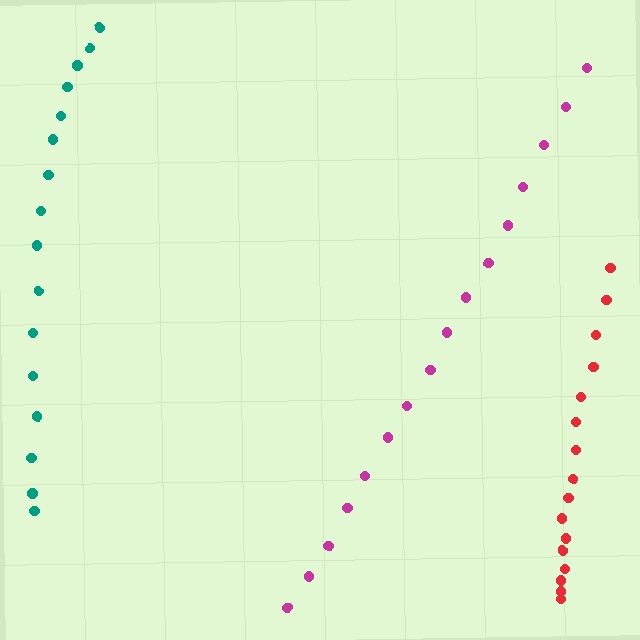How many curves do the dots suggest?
There are 3 distinct paths.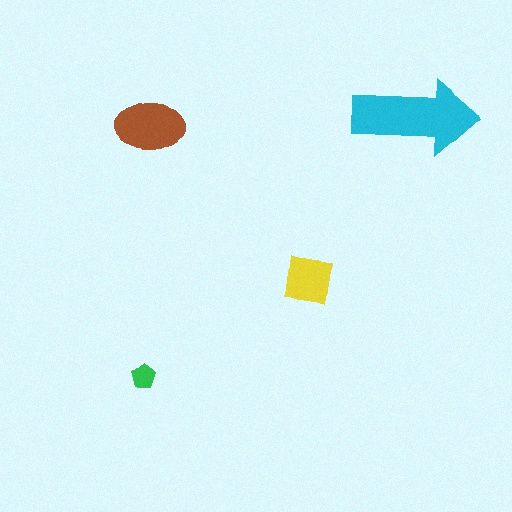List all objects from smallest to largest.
The green pentagon, the yellow square, the brown ellipse, the cyan arrow.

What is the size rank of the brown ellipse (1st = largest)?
2nd.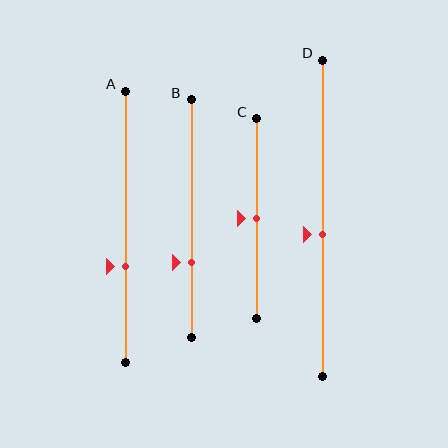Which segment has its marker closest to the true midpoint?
Segment C has its marker closest to the true midpoint.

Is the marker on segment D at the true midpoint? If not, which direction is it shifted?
No, the marker on segment D is shifted downward by about 5% of the segment length.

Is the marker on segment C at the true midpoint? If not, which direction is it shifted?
Yes, the marker on segment C is at the true midpoint.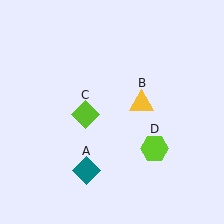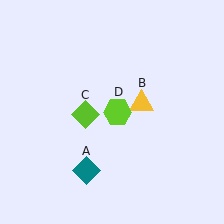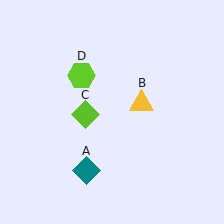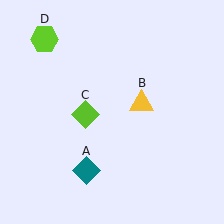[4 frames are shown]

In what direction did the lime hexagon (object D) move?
The lime hexagon (object D) moved up and to the left.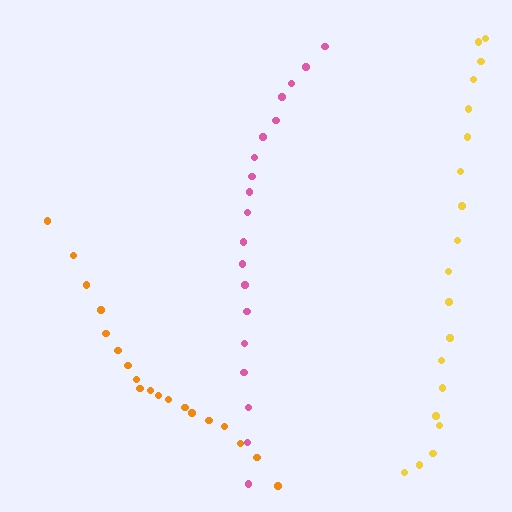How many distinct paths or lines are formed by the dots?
There are 3 distinct paths.